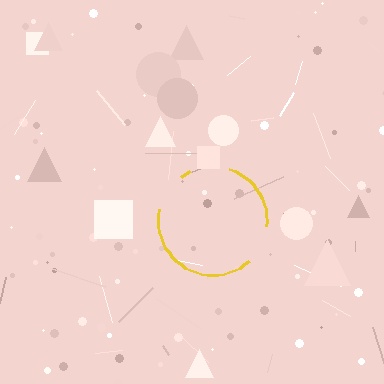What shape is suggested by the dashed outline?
The dashed outline suggests a circle.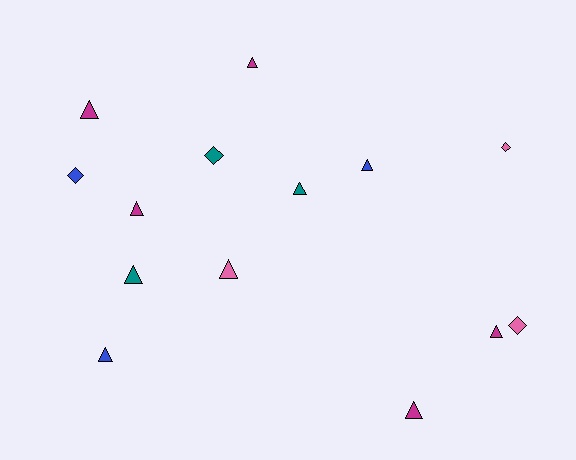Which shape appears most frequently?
Triangle, with 10 objects.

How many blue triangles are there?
There are 2 blue triangles.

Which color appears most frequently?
Magenta, with 5 objects.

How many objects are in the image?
There are 14 objects.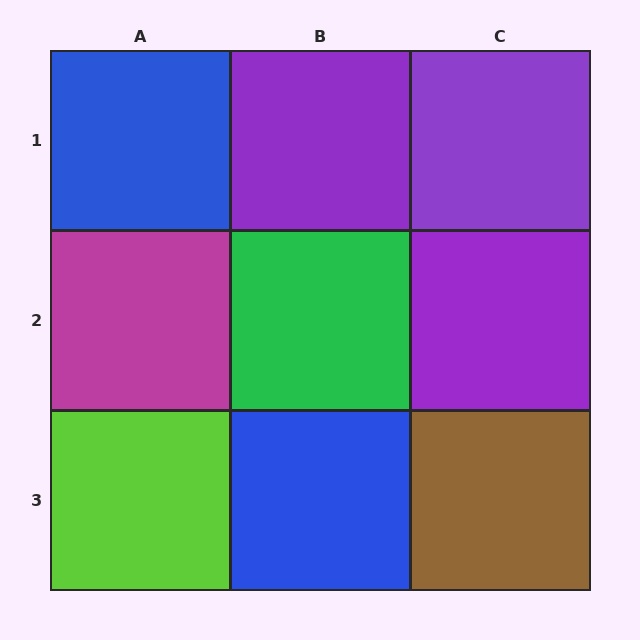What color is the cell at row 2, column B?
Green.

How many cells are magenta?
1 cell is magenta.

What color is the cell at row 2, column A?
Magenta.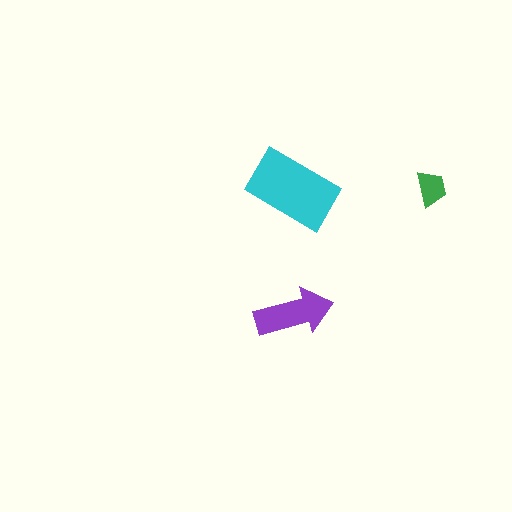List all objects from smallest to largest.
The green trapezoid, the purple arrow, the cyan rectangle.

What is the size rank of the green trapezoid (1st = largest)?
3rd.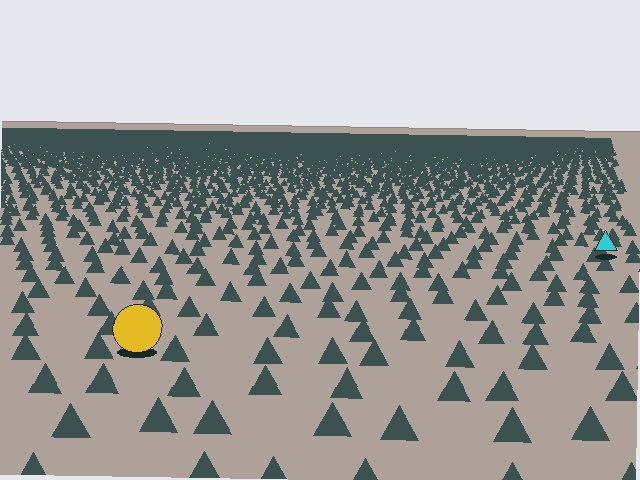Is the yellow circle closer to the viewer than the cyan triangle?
Yes. The yellow circle is closer — you can tell from the texture gradient: the ground texture is coarser near it.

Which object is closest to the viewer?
The yellow circle is closest. The texture marks near it are larger and more spread out.